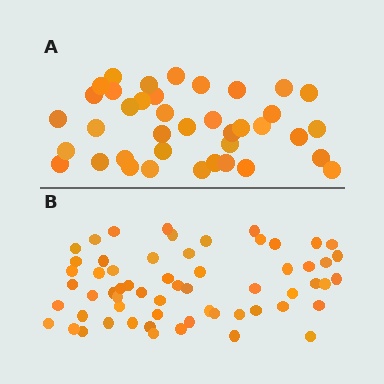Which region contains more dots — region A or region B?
Region B (the bottom region) has more dots.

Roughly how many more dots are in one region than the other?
Region B has approximately 20 more dots than region A.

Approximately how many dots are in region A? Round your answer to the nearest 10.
About 40 dots. (The exact count is 39, which rounds to 40.)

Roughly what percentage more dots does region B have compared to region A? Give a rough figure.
About 55% more.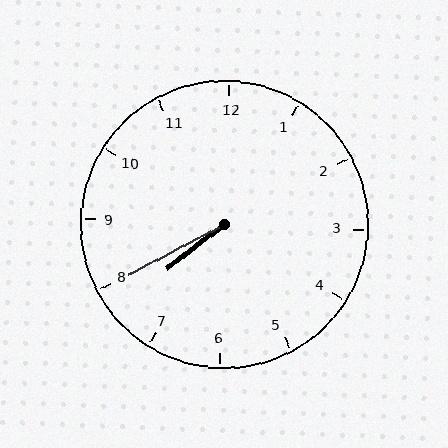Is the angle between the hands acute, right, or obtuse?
It is acute.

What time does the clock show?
7:40.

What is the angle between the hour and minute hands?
Approximately 10 degrees.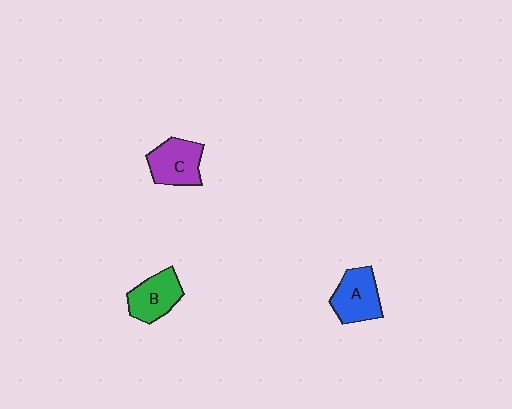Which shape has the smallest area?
Shape B (green).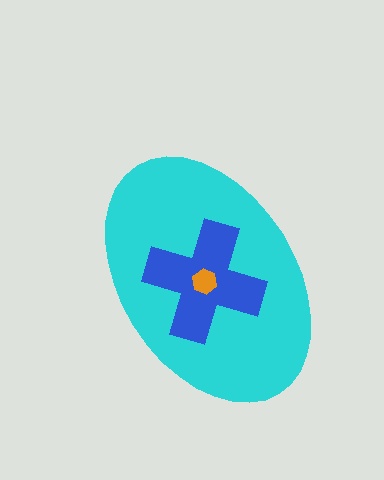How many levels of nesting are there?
3.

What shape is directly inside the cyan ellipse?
The blue cross.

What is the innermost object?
The orange hexagon.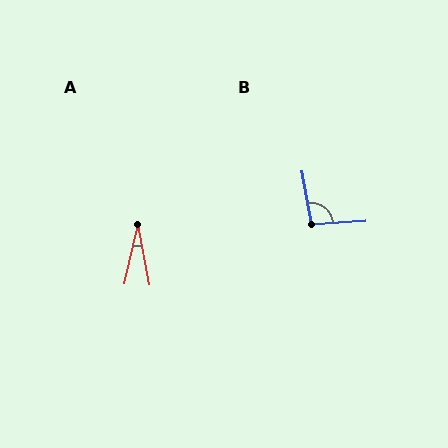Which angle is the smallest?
A, at approximately 24 degrees.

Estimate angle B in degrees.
Approximately 96 degrees.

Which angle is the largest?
B, at approximately 96 degrees.